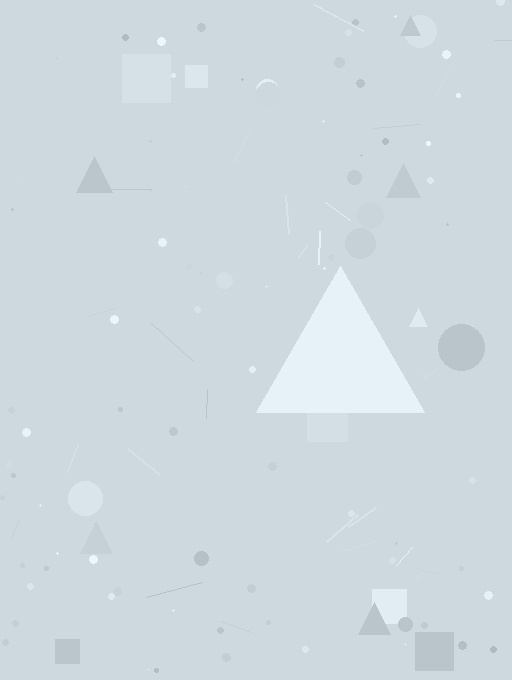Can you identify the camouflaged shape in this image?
The camouflaged shape is a triangle.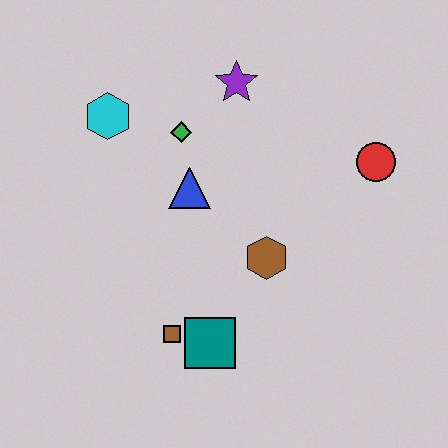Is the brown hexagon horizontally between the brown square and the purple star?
No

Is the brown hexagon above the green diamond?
No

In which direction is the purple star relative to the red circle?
The purple star is to the left of the red circle.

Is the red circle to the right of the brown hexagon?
Yes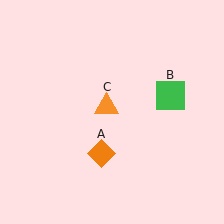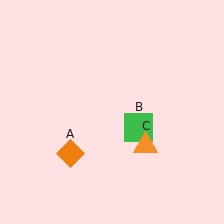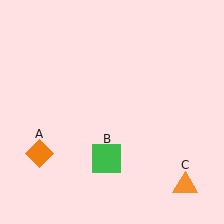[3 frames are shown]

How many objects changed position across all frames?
3 objects changed position: orange diamond (object A), green square (object B), orange triangle (object C).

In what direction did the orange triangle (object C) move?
The orange triangle (object C) moved down and to the right.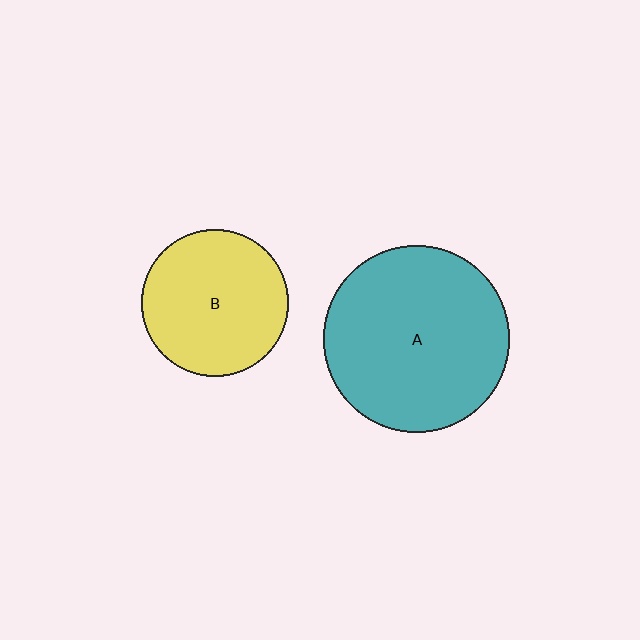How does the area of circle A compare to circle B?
Approximately 1.6 times.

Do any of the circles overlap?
No, none of the circles overlap.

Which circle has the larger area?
Circle A (teal).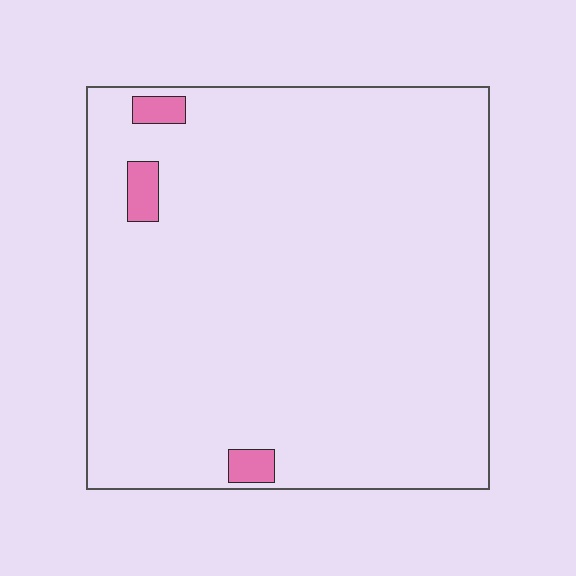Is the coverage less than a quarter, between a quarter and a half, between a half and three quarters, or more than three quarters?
Less than a quarter.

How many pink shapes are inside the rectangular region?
3.